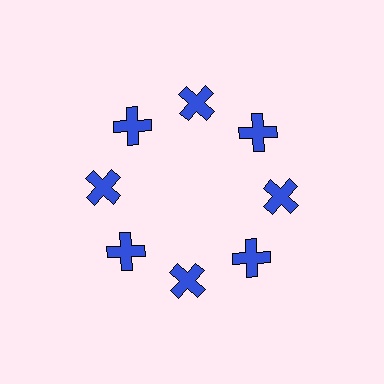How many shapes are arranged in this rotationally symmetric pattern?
There are 8 shapes, arranged in 8 groups of 1.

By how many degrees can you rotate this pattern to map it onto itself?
The pattern maps onto itself every 45 degrees of rotation.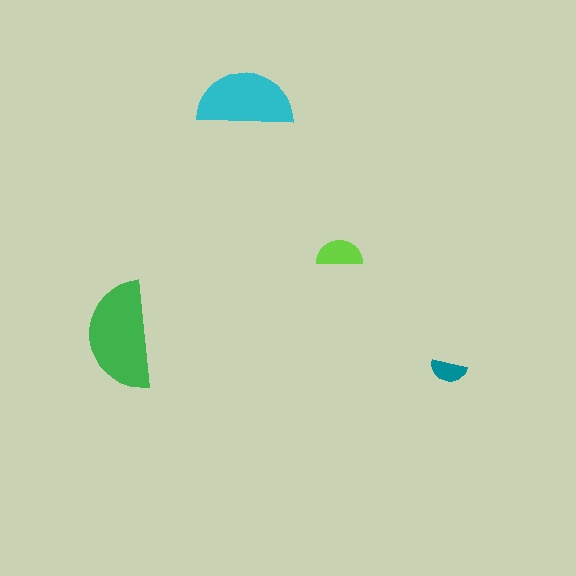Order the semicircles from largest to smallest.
the green one, the cyan one, the lime one, the teal one.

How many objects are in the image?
There are 4 objects in the image.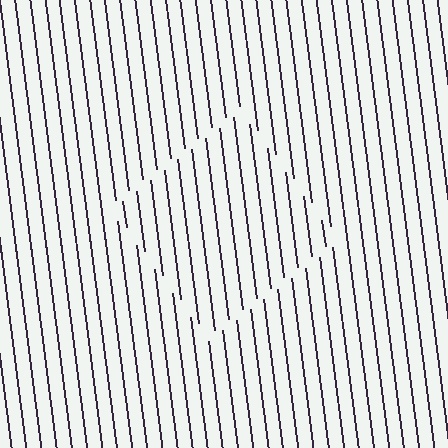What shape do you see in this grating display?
An illusory square. The interior of the shape contains the same grating, shifted by half a period — the contour is defined by the phase discontinuity where line-ends from the inner and outer gratings abut.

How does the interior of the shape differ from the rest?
The interior of the shape contains the same grating, shifted by half a period — the contour is defined by the phase discontinuity where line-ends from the inner and outer gratings abut.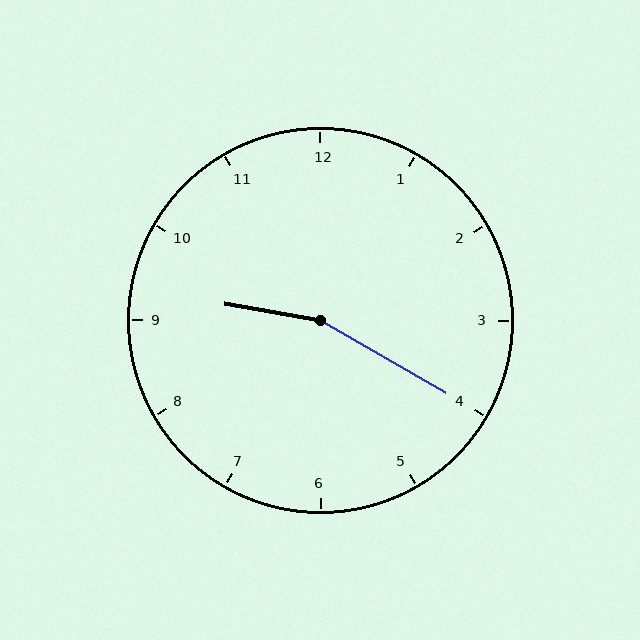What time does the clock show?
9:20.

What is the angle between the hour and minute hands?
Approximately 160 degrees.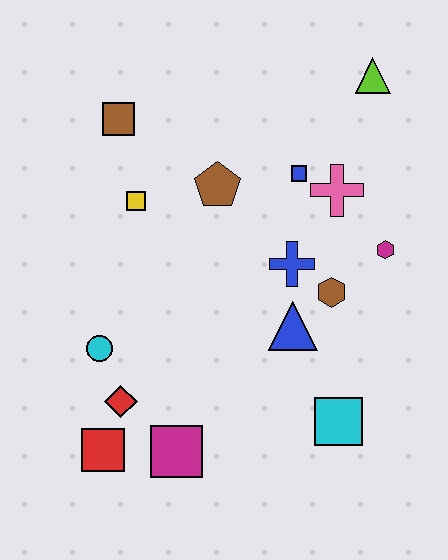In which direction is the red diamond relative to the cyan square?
The red diamond is to the left of the cyan square.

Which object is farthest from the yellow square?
The cyan square is farthest from the yellow square.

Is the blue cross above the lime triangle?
No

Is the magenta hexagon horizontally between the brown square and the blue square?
No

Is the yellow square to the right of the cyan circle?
Yes